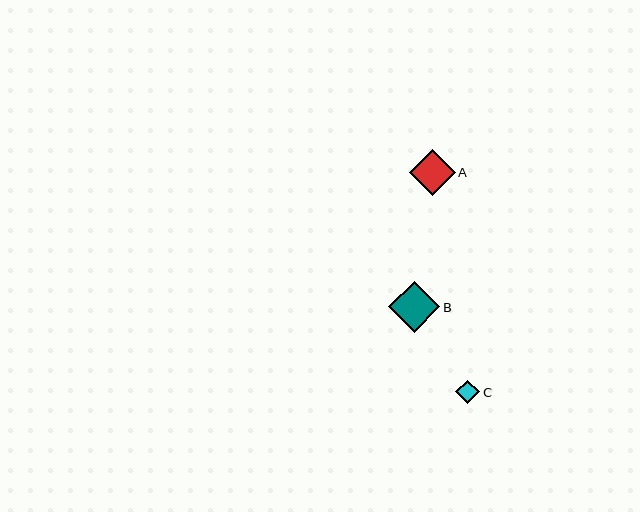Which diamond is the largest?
Diamond B is the largest with a size of approximately 51 pixels.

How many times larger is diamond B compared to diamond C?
Diamond B is approximately 2.2 times the size of diamond C.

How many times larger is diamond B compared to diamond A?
Diamond B is approximately 1.1 times the size of diamond A.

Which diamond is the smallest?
Diamond C is the smallest with a size of approximately 24 pixels.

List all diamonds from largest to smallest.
From largest to smallest: B, A, C.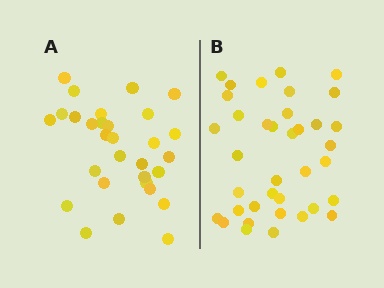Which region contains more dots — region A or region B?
Region B (the right region) has more dots.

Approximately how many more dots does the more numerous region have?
Region B has roughly 8 or so more dots than region A.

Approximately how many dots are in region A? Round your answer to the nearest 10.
About 30 dots.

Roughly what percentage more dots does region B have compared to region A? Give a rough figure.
About 25% more.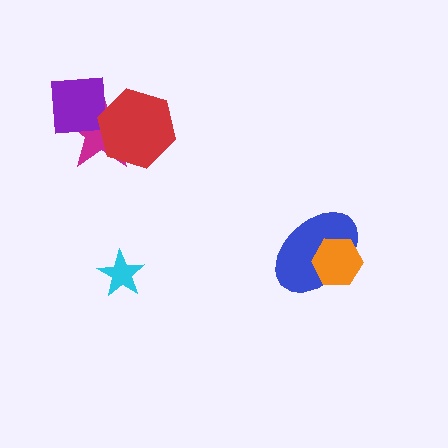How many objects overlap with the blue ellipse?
1 object overlaps with the blue ellipse.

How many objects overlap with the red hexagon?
2 objects overlap with the red hexagon.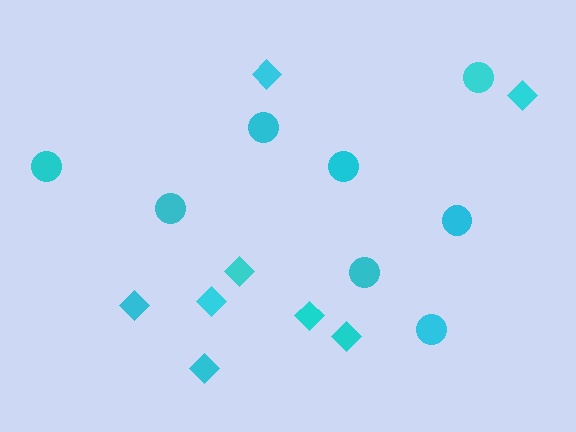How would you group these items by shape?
There are 2 groups: one group of circles (8) and one group of diamonds (8).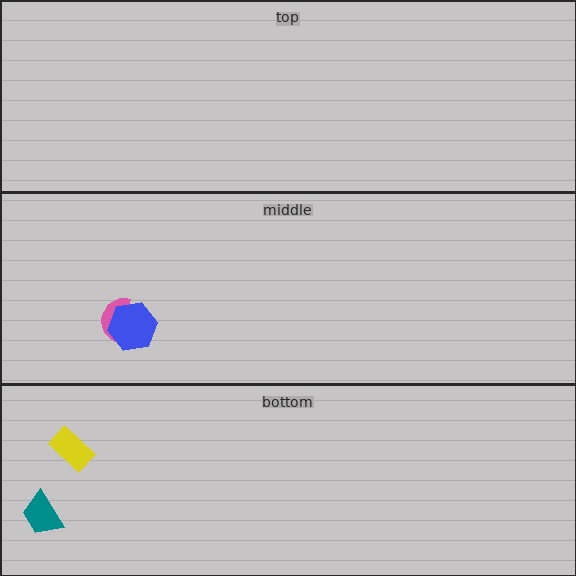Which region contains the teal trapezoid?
The bottom region.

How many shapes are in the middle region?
2.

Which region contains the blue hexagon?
The middle region.